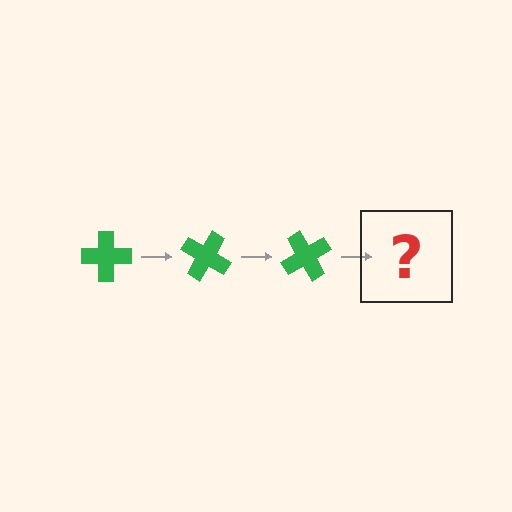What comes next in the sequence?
The next element should be a green cross rotated 90 degrees.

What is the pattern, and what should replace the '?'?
The pattern is that the cross rotates 30 degrees each step. The '?' should be a green cross rotated 90 degrees.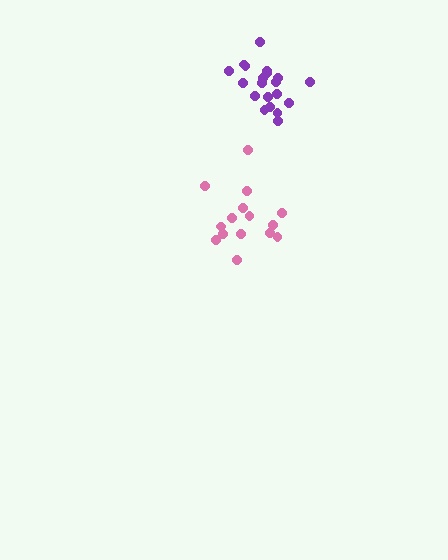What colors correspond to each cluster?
The clusters are colored: pink, purple.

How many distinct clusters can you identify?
There are 2 distinct clusters.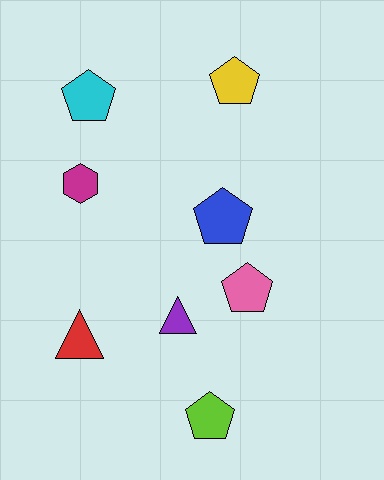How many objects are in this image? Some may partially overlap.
There are 8 objects.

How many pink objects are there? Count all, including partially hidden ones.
There is 1 pink object.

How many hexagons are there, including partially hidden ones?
There is 1 hexagon.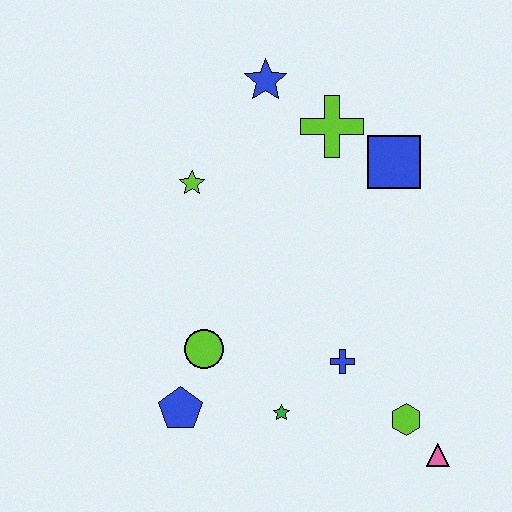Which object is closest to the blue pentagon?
The lime circle is closest to the blue pentagon.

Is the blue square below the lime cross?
Yes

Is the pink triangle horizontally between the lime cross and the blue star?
No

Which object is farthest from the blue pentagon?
The blue star is farthest from the blue pentagon.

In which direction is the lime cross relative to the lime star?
The lime cross is to the right of the lime star.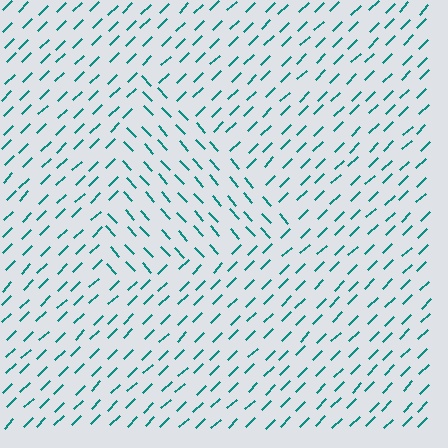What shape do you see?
I see a triangle.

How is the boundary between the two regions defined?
The boundary is defined purely by a change in line orientation (approximately 87 degrees difference). All lines are the same color and thickness.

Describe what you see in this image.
The image is filled with small teal line segments. A triangle region in the image has lines oriented differently from the surrounding lines, creating a visible texture boundary.